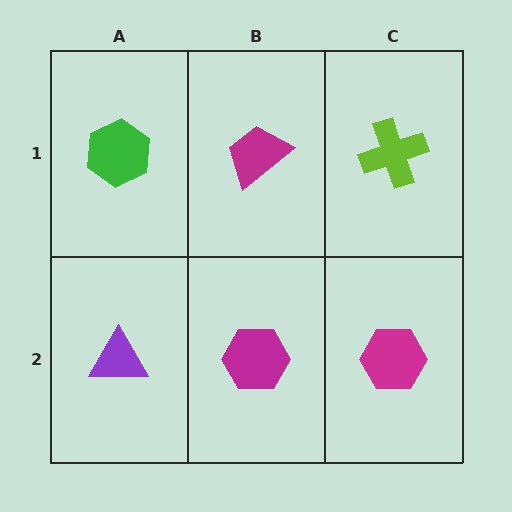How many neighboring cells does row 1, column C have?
2.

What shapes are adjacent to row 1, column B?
A magenta hexagon (row 2, column B), a green hexagon (row 1, column A), a lime cross (row 1, column C).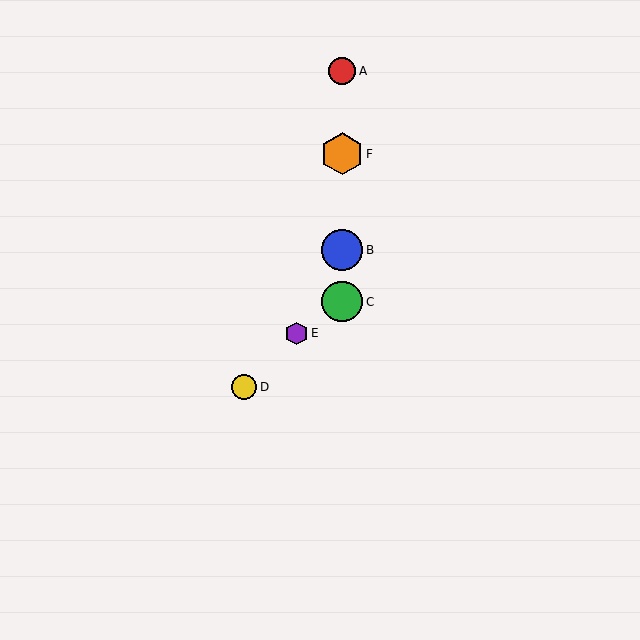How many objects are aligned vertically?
4 objects (A, B, C, F) are aligned vertically.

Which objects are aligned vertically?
Objects A, B, C, F are aligned vertically.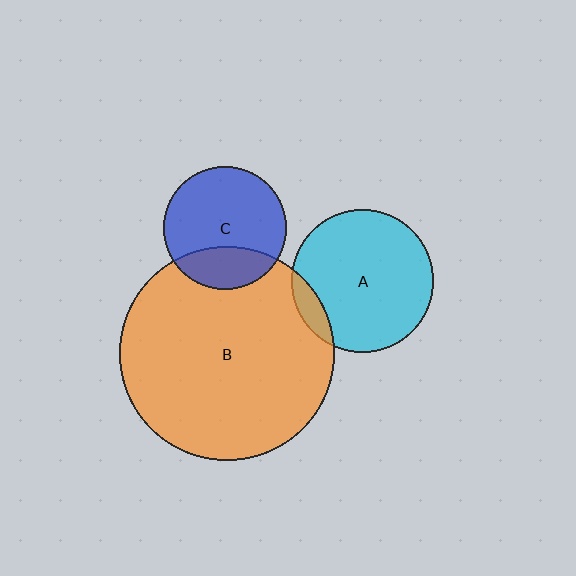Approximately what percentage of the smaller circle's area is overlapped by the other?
Approximately 25%.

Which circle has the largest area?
Circle B (orange).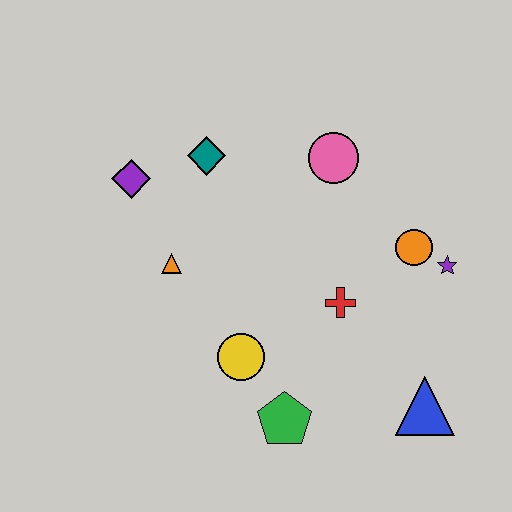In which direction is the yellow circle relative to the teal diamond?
The yellow circle is below the teal diamond.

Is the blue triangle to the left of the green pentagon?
No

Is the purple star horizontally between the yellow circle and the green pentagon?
No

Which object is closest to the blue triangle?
The red cross is closest to the blue triangle.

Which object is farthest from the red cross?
The purple diamond is farthest from the red cross.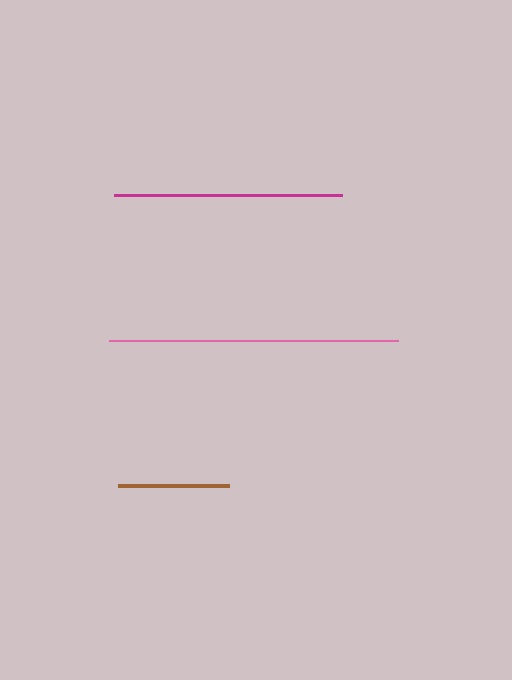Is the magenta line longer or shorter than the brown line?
The magenta line is longer than the brown line.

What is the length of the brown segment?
The brown segment is approximately 111 pixels long.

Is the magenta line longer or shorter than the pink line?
The pink line is longer than the magenta line.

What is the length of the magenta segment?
The magenta segment is approximately 228 pixels long.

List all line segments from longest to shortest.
From longest to shortest: pink, magenta, brown.